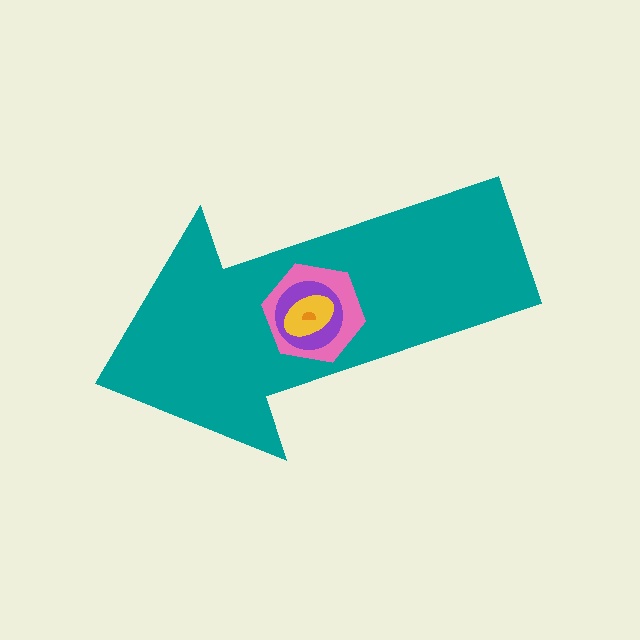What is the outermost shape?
The teal arrow.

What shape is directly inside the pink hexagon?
The purple circle.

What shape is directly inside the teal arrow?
The pink hexagon.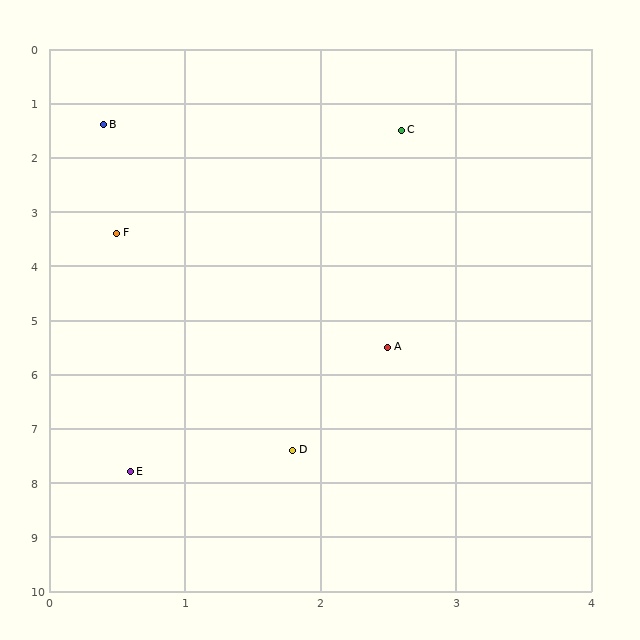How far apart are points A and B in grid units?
Points A and B are about 4.6 grid units apart.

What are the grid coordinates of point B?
Point B is at approximately (0.4, 1.4).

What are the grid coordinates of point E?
Point E is at approximately (0.6, 7.8).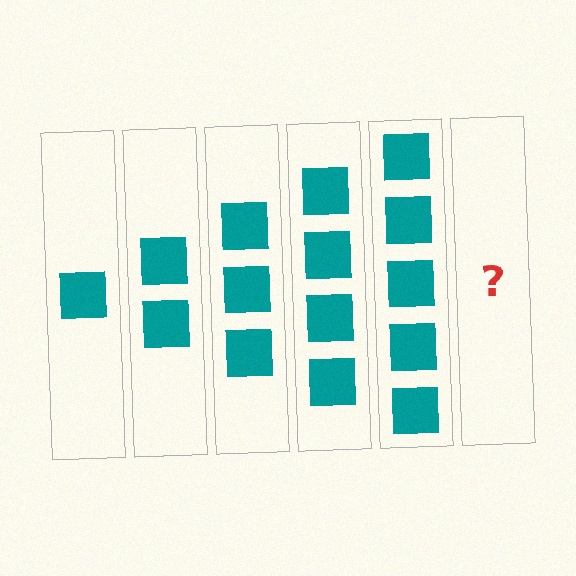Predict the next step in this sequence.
The next step is 6 squares.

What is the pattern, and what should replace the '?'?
The pattern is that each step adds one more square. The '?' should be 6 squares.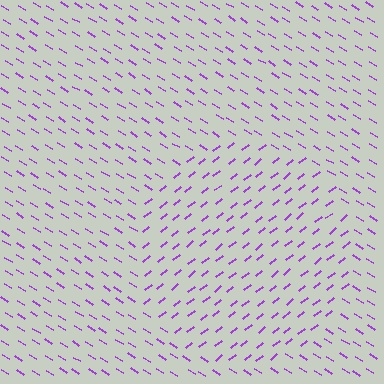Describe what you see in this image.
The image is filled with small purple line segments. A circle region in the image has lines oriented differently from the surrounding lines, creating a visible texture boundary.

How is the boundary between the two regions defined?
The boundary is defined purely by a change in line orientation (approximately 70 degrees difference). All lines are the same color and thickness.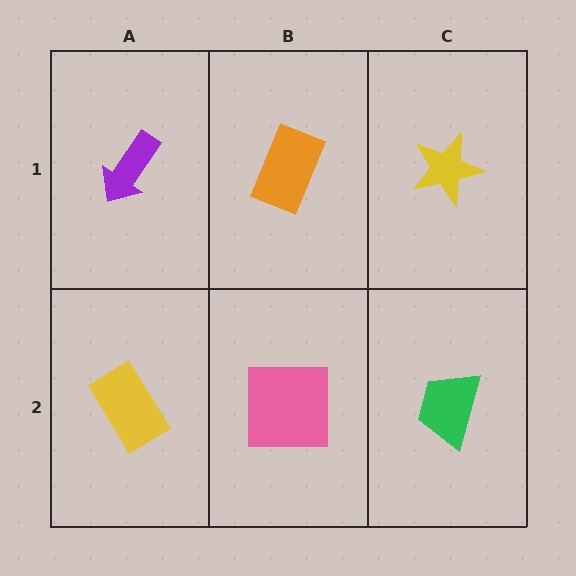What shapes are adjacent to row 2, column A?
A purple arrow (row 1, column A), a pink square (row 2, column B).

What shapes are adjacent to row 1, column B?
A pink square (row 2, column B), a purple arrow (row 1, column A), a yellow star (row 1, column C).